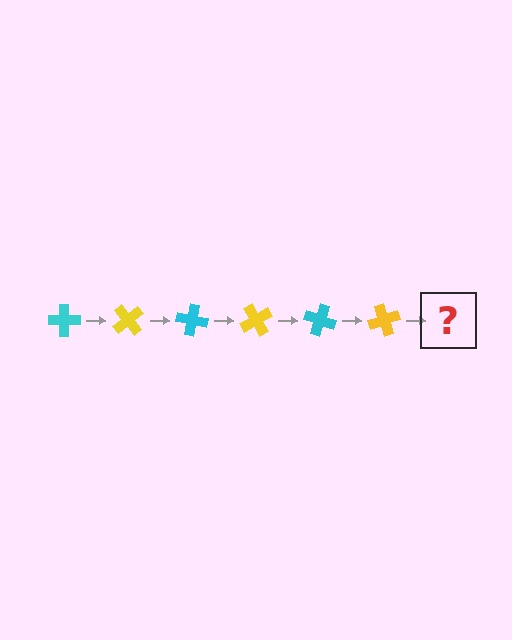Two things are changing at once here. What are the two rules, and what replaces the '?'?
The two rules are that it rotates 50 degrees each step and the color cycles through cyan and yellow. The '?' should be a cyan cross, rotated 300 degrees from the start.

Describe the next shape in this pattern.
It should be a cyan cross, rotated 300 degrees from the start.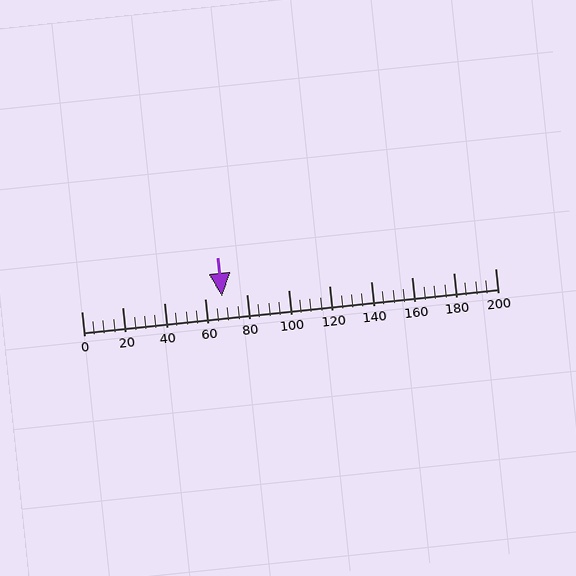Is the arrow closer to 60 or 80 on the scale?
The arrow is closer to 60.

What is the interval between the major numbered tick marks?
The major tick marks are spaced 20 units apart.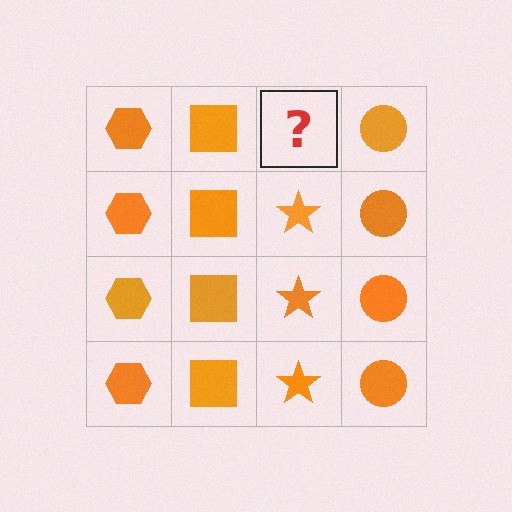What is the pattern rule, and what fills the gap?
The rule is that each column has a consistent shape. The gap should be filled with an orange star.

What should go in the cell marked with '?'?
The missing cell should contain an orange star.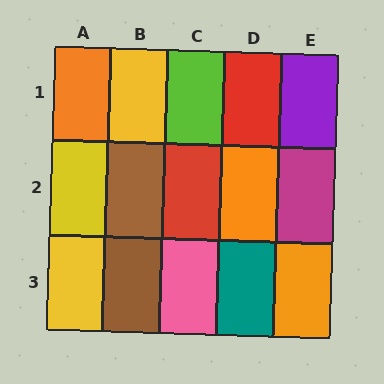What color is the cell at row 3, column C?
Pink.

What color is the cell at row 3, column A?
Yellow.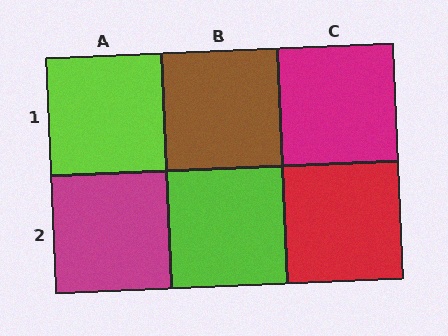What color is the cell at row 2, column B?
Lime.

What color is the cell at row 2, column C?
Red.